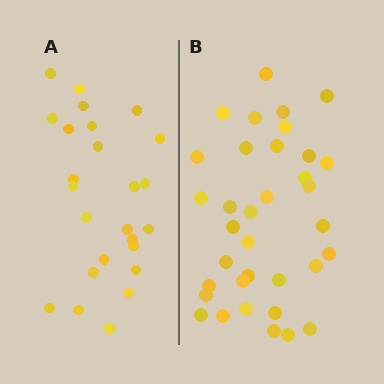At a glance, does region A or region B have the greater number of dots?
Region B (the right region) has more dots.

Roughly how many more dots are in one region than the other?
Region B has roughly 10 or so more dots than region A.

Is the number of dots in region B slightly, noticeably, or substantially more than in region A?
Region B has noticeably more, but not dramatically so. The ratio is roughly 1.4 to 1.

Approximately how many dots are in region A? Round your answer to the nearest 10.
About 20 dots. (The exact count is 25, which rounds to 20.)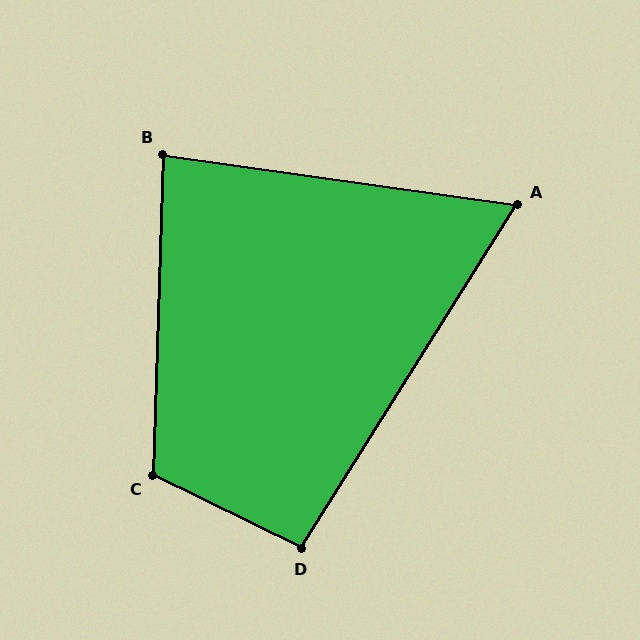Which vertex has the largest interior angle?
C, at approximately 114 degrees.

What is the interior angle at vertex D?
Approximately 96 degrees (obtuse).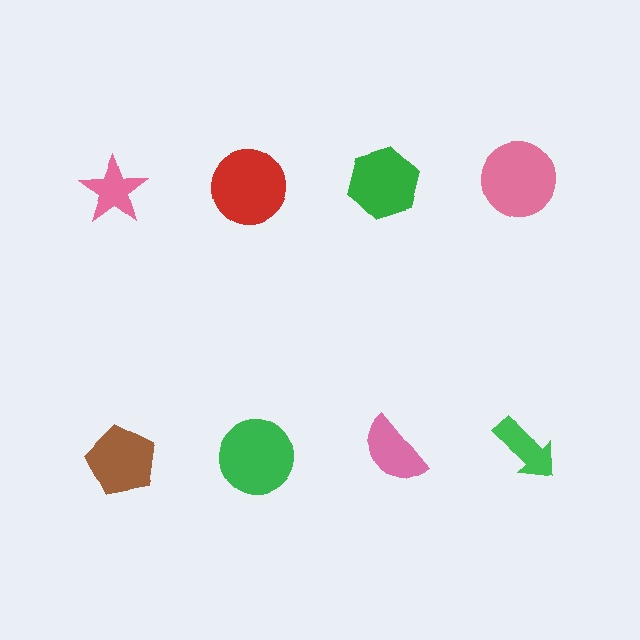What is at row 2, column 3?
A pink semicircle.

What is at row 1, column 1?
A pink star.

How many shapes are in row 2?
4 shapes.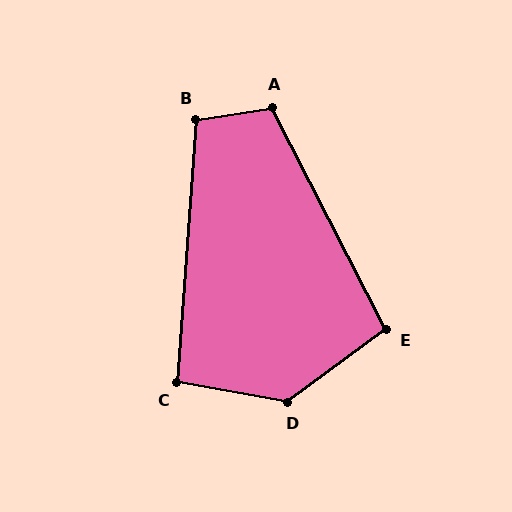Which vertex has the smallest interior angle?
C, at approximately 96 degrees.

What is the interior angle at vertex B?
Approximately 103 degrees (obtuse).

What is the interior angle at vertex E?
Approximately 99 degrees (obtuse).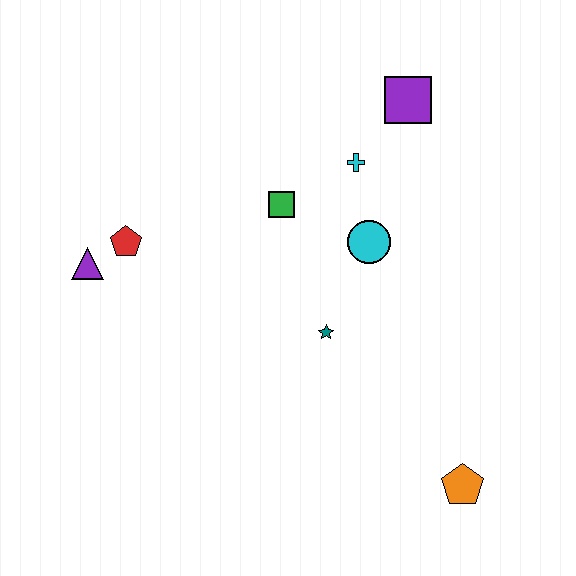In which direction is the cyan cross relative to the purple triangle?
The cyan cross is to the right of the purple triangle.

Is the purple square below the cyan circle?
No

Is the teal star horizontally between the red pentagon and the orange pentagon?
Yes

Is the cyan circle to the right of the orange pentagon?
No